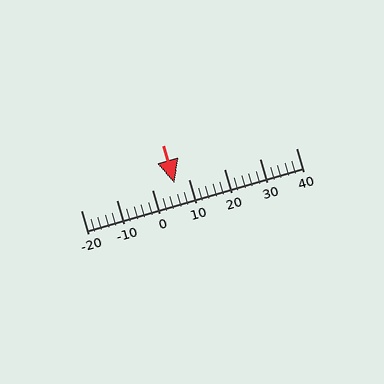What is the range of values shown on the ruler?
The ruler shows values from -20 to 40.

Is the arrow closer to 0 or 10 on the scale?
The arrow is closer to 10.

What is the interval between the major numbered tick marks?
The major tick marks are spaced 10 units apart.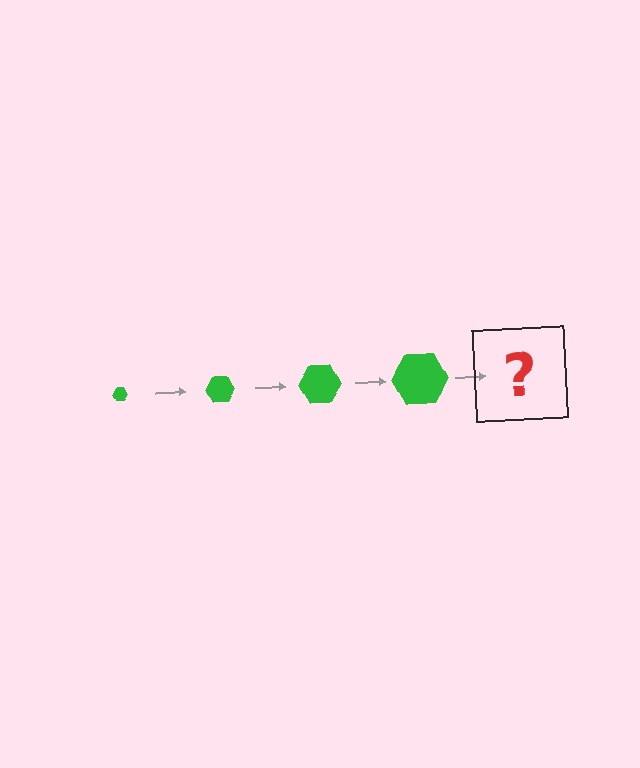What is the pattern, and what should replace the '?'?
The pattern is that the hexagon gets progressively larger each step. The '?' should be a green hexagon, larger than the previous one.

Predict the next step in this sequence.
The next step is a green hexagon, larger than the previous one.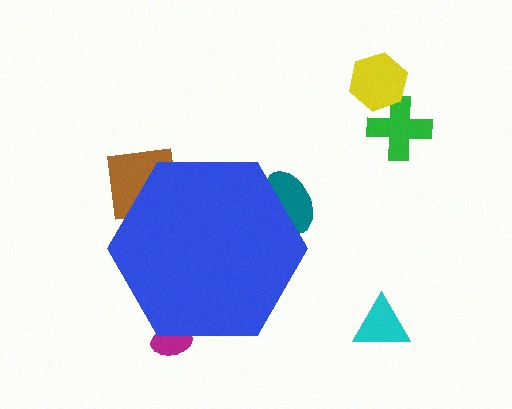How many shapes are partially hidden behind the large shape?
3 shapes are partially hidden.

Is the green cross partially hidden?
No, the green cross is fully visible.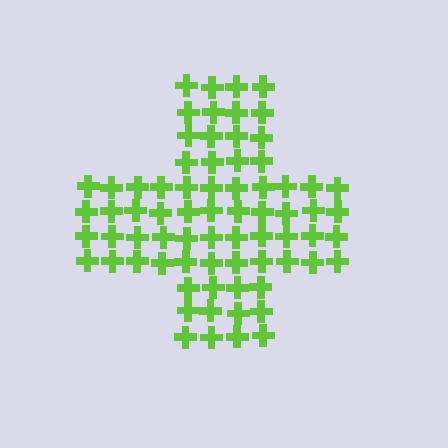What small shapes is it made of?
It is made of small crosses.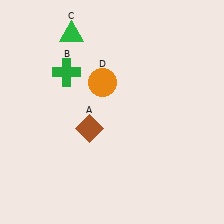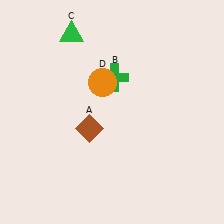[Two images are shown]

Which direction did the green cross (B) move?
The green cross (B) moved right.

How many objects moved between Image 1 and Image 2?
1 object moved between the two images.